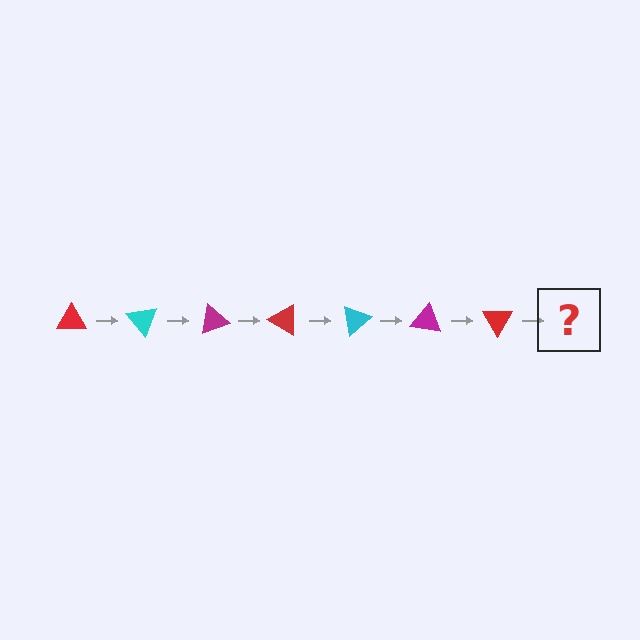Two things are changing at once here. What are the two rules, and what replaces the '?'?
The two rules are that it rotates 50 degrees each step and the color cycles through red, cyan, and magenta. The '?' should be a cyan triangle, rotated 350 degrees from the start.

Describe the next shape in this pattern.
It should be a cyan triangle, rotated 350 degrees from the start.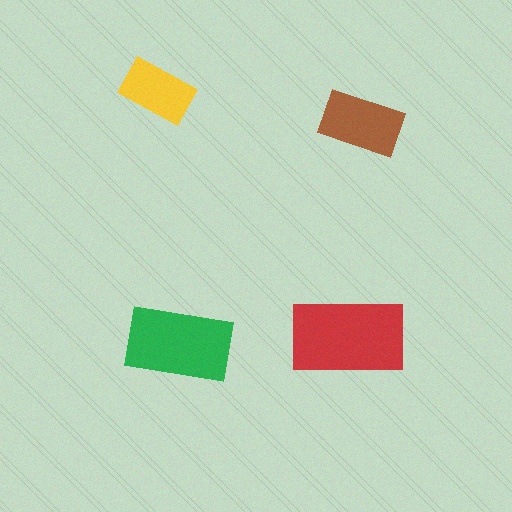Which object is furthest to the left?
The yellow rectangle is leftmost.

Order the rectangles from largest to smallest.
the red one, the green one, the brown one, the yellow one.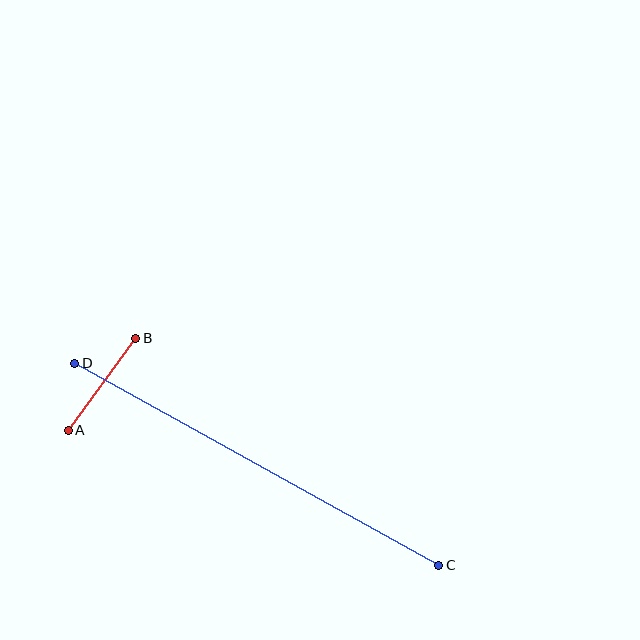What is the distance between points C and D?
The distance is approximately 417 pixels.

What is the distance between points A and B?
The distance is approximately 114 pixels.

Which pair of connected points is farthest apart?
Points C and D are farthest apart.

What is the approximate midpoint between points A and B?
The midpoint is at approximately (102, 384) pixels.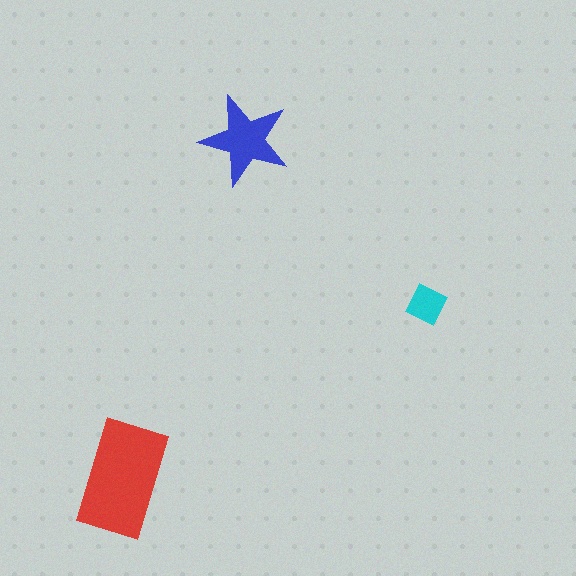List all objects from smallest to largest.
The cyan square, the blue star, the red rectangle.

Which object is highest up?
The blue star is topmost.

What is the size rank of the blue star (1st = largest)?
2nd.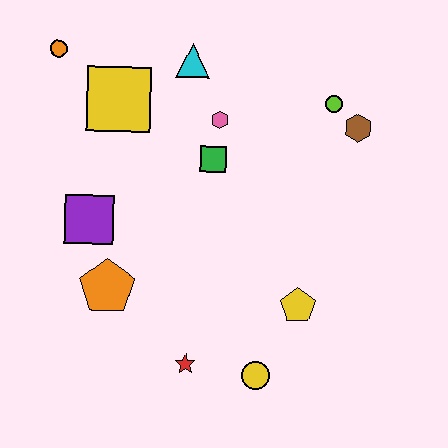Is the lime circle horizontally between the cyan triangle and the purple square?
No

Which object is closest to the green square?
The pink hexagon is closest to the green square.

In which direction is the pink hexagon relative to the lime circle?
The pink hexagon is to the left of the lime circle.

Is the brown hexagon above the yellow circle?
Yes